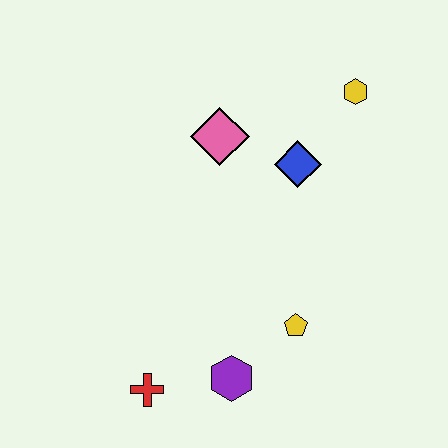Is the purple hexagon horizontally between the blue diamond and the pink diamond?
Yes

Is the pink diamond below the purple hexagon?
No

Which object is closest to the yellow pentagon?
The purple hexagon is closest to the yellow pentagon.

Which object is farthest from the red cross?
The yellow hexagon is farthest from the red cross.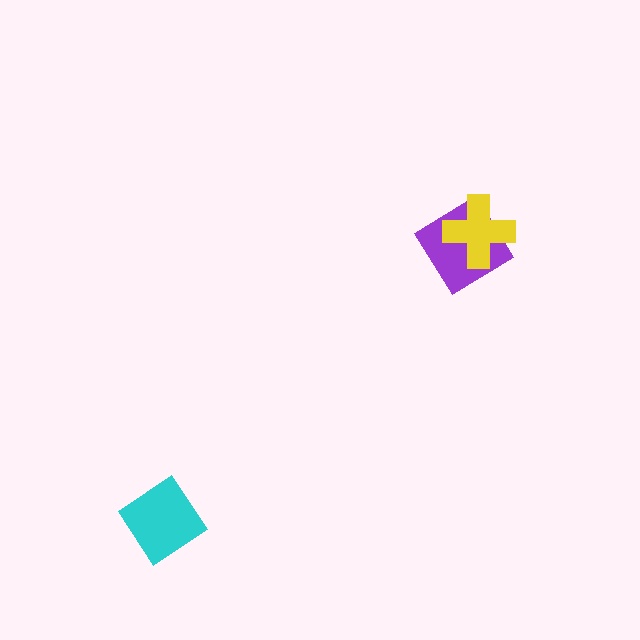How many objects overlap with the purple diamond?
1 object overlaps with the purple diamond.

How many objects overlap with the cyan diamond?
0 objects overlap with the cyan diamond.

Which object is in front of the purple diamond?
The yellow cross is in front of the purple diamond.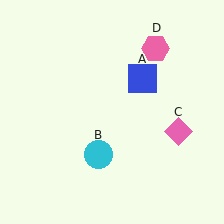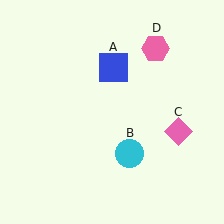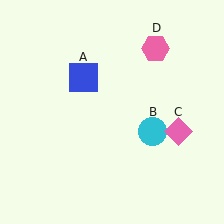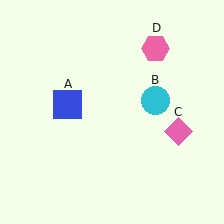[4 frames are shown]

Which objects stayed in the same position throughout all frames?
Pink diamond (object C) and pink hexagon (object D) remained stationary.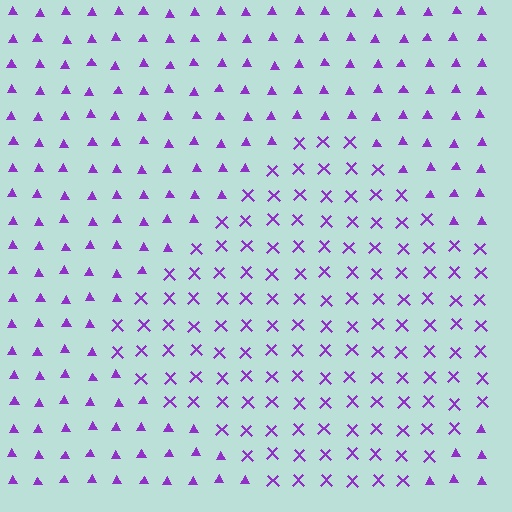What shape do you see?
I see a diamond.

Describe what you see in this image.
The image is filled with small purple elements arranged in a uniform grid. A diamond-shaped region contains X marks, while the surrounding area contains triangles. The boundary is defined purely by the change in element shape.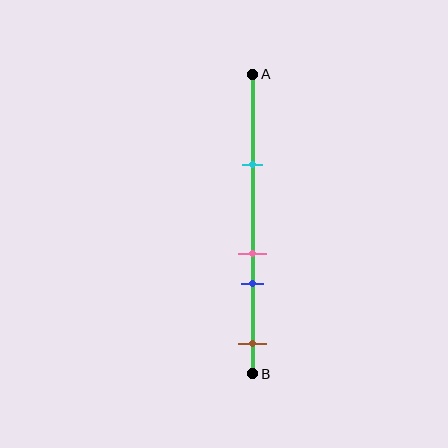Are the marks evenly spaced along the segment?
No, the marks are not evenly spaced.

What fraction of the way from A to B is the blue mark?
The blue mark is approximately 70% (0.7) of the way from A to B.